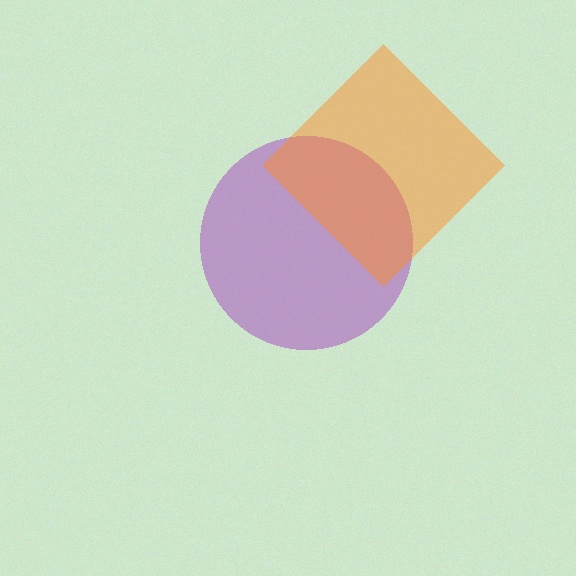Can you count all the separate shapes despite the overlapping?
Yes, there are 2 separate shapes.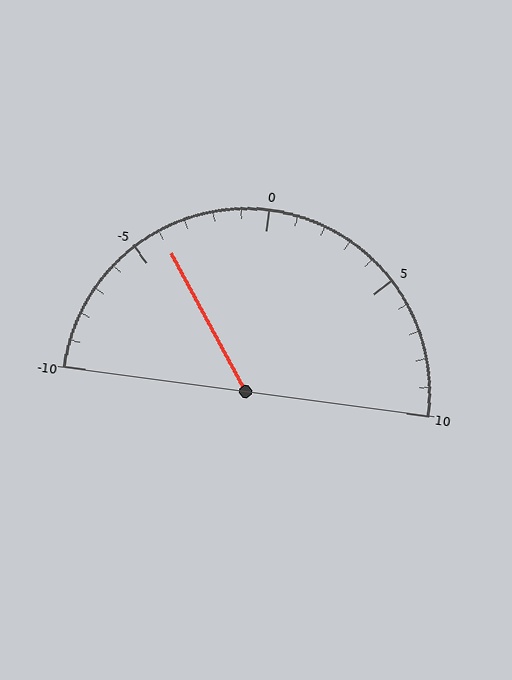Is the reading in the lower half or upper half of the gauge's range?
The reading is in the lower half of the range (-10 to 10).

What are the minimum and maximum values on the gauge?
The gauge ranges from -10 to 10.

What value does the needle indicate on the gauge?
The needle indicates approximately -4.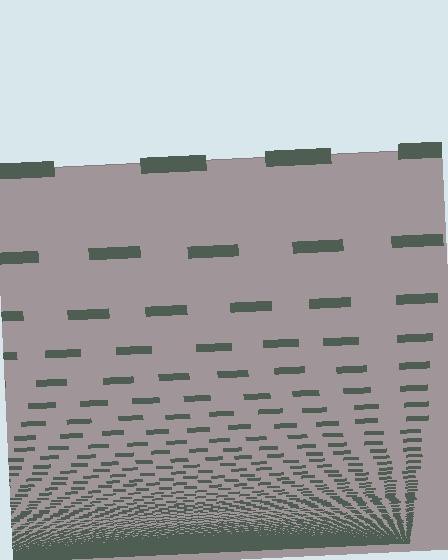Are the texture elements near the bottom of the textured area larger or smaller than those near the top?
Smaller. The gradient is inverted — elements near the bottom are smaller and denser.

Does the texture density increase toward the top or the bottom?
Density increases toward the bottom.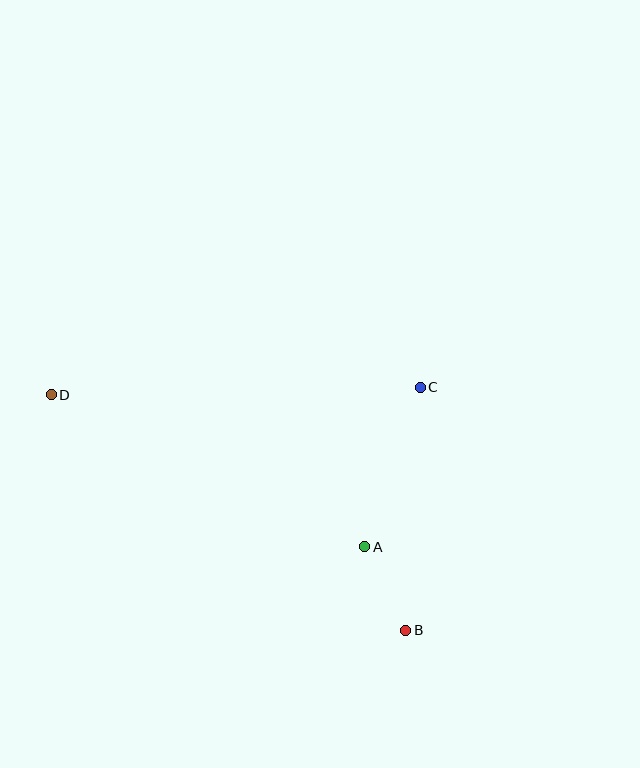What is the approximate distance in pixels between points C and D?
The distance between C and D is approximately 369 pixels.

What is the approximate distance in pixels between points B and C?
The distance between B and C is approximately 244 pixels.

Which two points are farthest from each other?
Points B and D are farthest from each other.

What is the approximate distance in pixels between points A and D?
The distance between A and D is approximately 349 pixels.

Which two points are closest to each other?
Points A and B are closest to each other.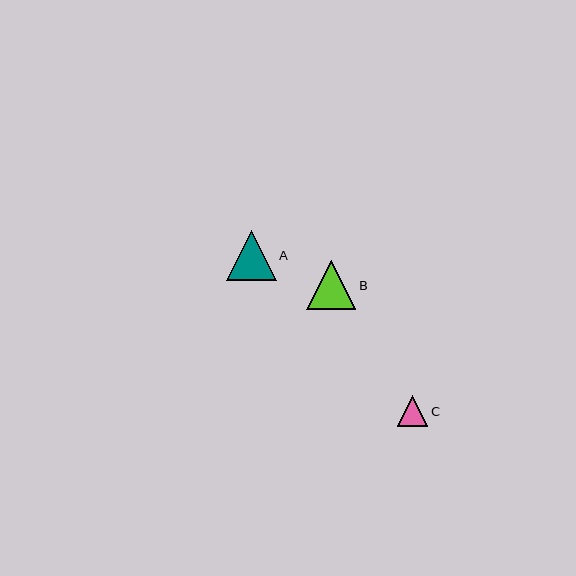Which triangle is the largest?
Triangle A is the largest with a size of approximately 49 pixels.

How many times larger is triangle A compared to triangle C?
Triangle A is approximately 1.6 times the size of triangle C.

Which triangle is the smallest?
Triangle C is the smallest with a size of approximately 30 pixels.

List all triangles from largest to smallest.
From largest to smallest: A, B, C.